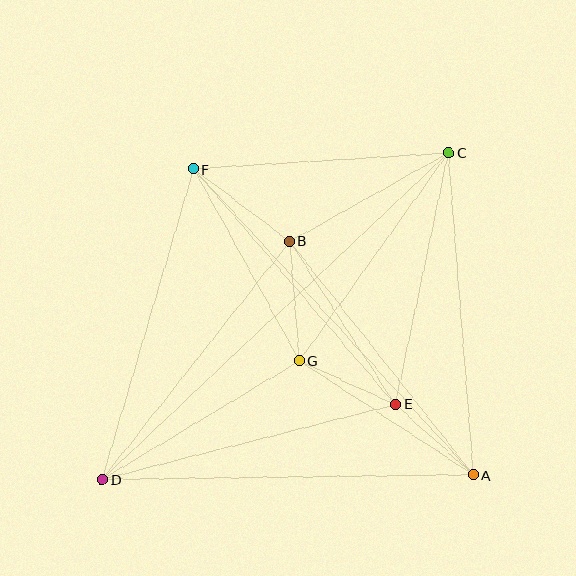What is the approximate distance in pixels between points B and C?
The distance between B and C is approximately 182 pixels.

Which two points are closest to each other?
Points A and E are closest to each other.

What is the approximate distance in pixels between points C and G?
The distance between C and G is approximately 256 pixels.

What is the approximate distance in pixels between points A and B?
The distance between A and B is approximately 297 pixels.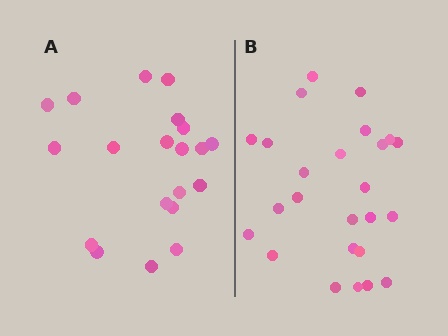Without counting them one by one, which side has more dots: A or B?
Region B (the right region) has more dots.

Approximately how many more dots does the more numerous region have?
Region B has about 5 more dots than region A.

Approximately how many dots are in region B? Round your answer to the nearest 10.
About 20 dots. (The exact count is 25, which rounds to 20.)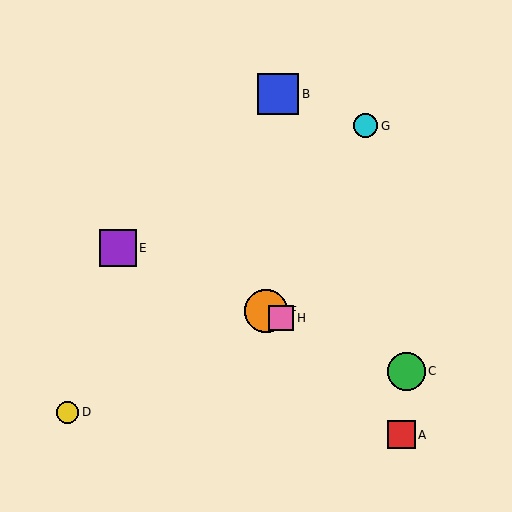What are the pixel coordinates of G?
Object G is at (366, 126).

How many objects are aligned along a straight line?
4 objects (C, E, F, H) are aligned along a straight line.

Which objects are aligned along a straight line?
Objects C, E, F, H are aligned along a straight line.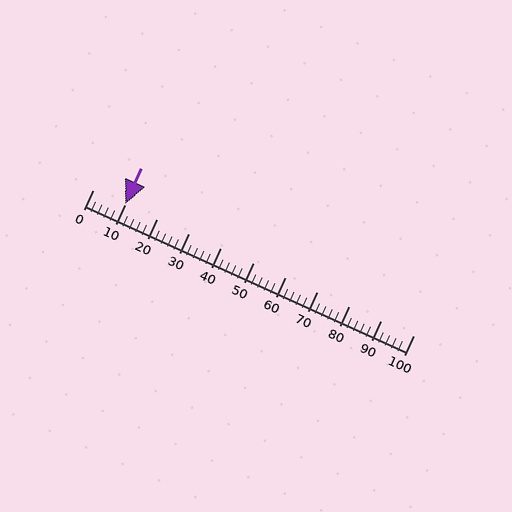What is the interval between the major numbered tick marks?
The major tick marks are spaced 10 units apart.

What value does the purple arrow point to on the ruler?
The purple arrow points to approximately 10.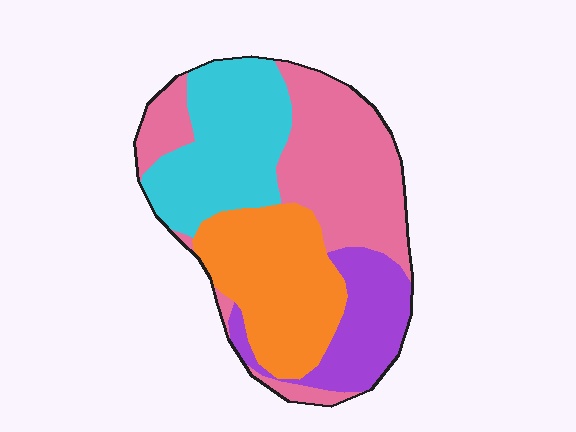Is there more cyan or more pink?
Pink.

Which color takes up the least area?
Purple, at roughly 15%.